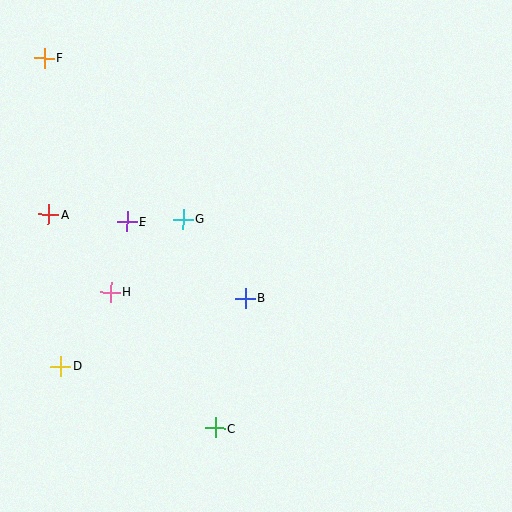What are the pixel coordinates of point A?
Point A is at (48, 214).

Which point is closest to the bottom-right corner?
Point C is closest to the bottom-right corner.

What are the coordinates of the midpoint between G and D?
The midpoint between G and D is at (122, 292).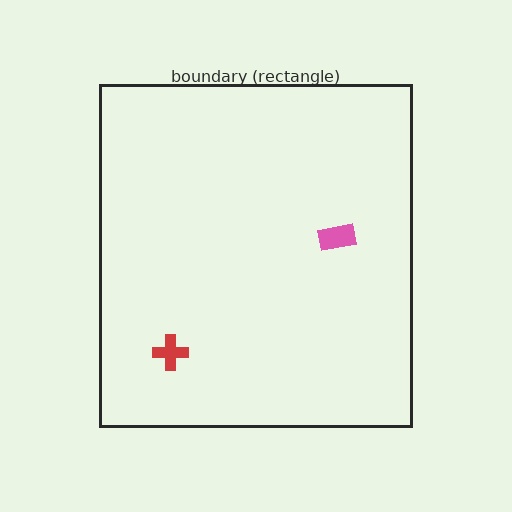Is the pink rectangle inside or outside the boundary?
Inside.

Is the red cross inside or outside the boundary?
Inside.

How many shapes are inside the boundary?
2 inside, 0 outside.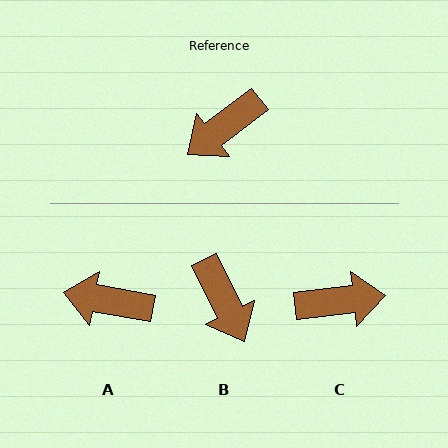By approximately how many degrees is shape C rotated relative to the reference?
Approximately 149 degrees counter-clockwise.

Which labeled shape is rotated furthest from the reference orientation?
C, about 149 degrees away.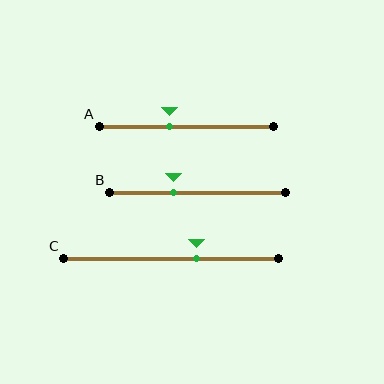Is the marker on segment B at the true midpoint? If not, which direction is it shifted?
No, the marker on segment B is shifted to the left by about 14% of the segment length.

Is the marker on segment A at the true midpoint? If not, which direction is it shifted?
No, the marker on segment A is shifted to the left by about 10% of the segment length.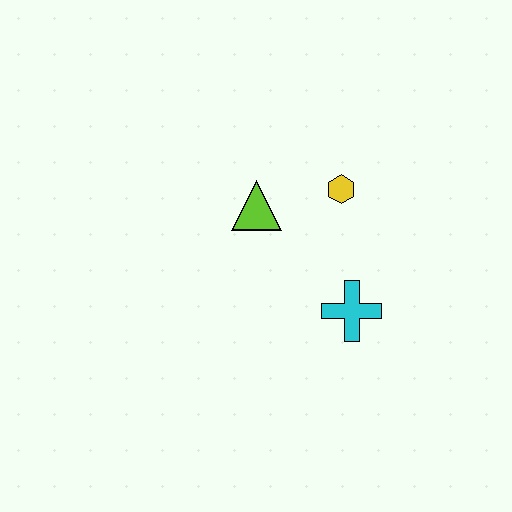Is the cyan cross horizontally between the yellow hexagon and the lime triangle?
No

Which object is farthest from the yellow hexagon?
The cyan cross is farthest from the yellow hexagon.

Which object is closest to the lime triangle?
The yellow hexagon is closest to the lime triangle.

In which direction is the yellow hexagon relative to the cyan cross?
The yellow hexagon is above the cyan cross.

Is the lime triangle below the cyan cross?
No